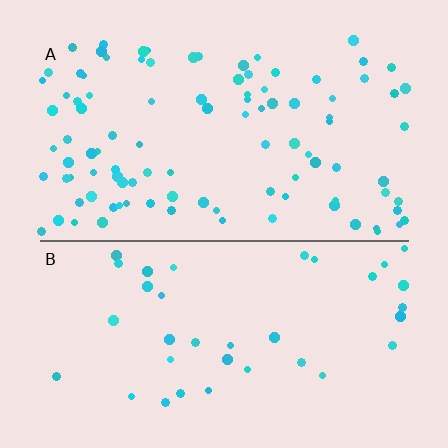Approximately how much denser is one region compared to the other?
Approximately 2.7× — region A over region B.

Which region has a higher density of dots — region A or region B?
A (the top).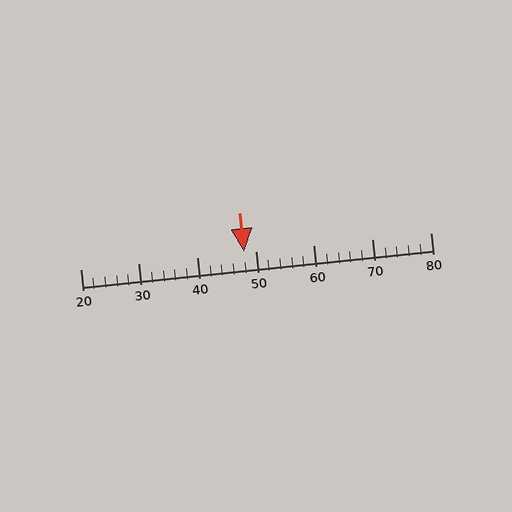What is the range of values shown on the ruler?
The ruler shows values from 20 to 80.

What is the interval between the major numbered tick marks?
The major tick marks are spaced 10 units apart.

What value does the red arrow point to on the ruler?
The red arrow points to approximately 48.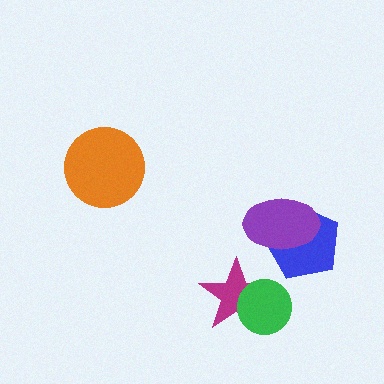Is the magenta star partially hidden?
Yes, it is partially covered by another shape.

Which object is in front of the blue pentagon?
The purple ellipse is in front of the blue pentagon.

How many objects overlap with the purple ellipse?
1 object overlaps with the purple ellipse.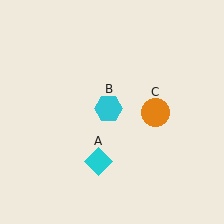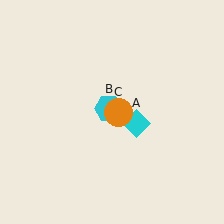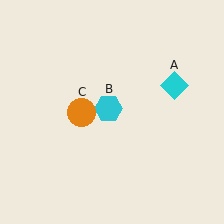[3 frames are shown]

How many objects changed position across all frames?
2 objects changed position: cyan diamond (object A), orange circle (object C).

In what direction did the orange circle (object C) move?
The orange circle (object C) moved left.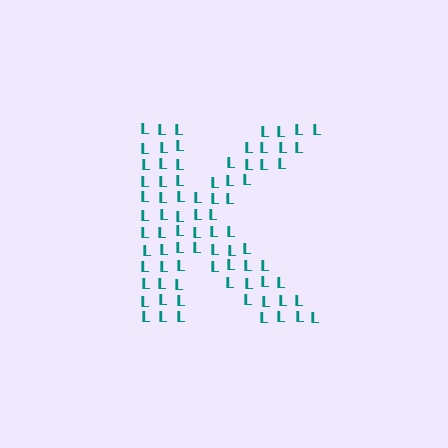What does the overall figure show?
The overall figure shows the letter K.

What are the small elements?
The small elements are letter L's.